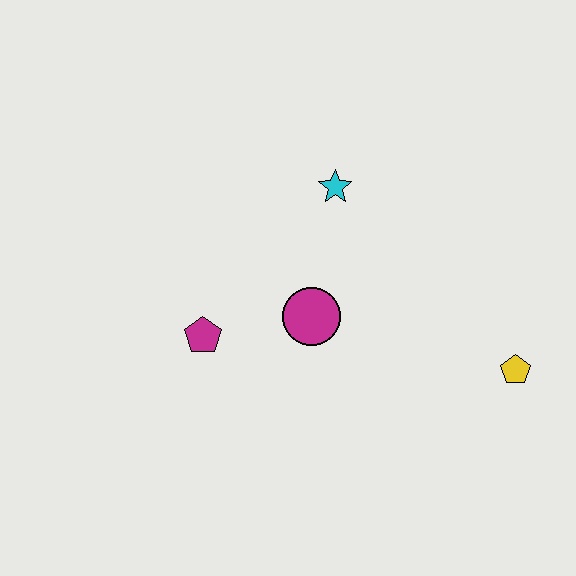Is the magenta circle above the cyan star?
No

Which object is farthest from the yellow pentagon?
The magenta pentagon is farthest from the yellow pentagon.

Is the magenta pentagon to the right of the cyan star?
No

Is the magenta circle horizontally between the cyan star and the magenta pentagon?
Yes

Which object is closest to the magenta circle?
The magenta pentagon is closest to the magenta circle.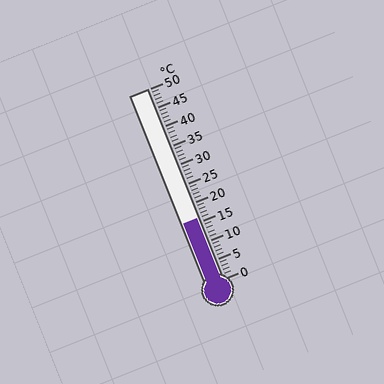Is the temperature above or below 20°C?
The temperature is below 20°C.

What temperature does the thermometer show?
The thermometer shows approximately 16°C.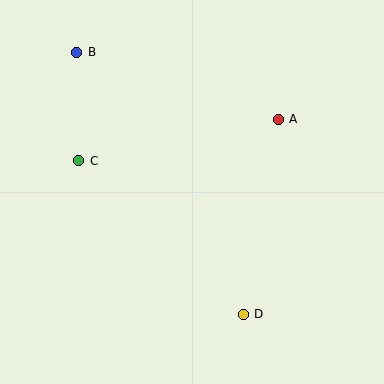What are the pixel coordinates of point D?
Point D is at (243, 314).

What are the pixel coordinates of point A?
Point A is at (278, 119).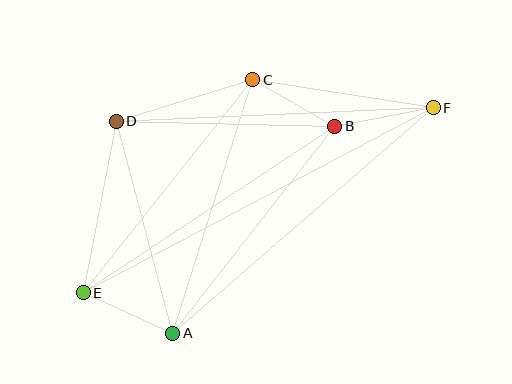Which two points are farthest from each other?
Points E and F are farthest from each other.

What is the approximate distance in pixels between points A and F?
The distance between A and F is approximately 345 pixels.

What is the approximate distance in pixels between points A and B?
The distance between A and B is approximately 263 pixels.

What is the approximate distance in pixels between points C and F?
The distance between C and F is approximately 183 pixels.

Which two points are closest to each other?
Points B and C are closest to each other.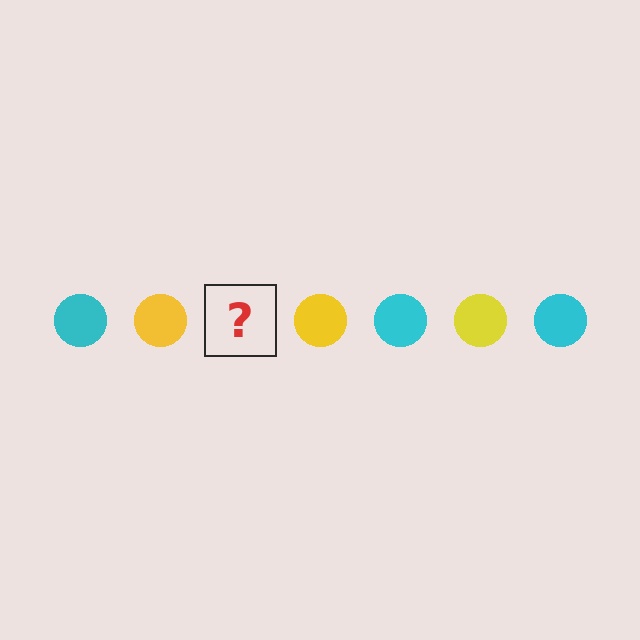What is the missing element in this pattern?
The missing element is a cyan circle.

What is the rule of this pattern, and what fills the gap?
The rule is that the pattern cycles through cyan, yellow circles. The gap should be filled with a cyan circle.